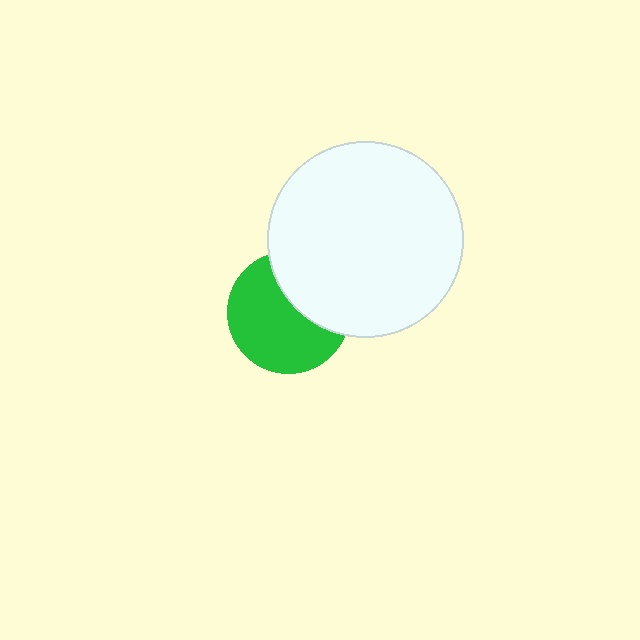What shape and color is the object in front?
The object in front is a white circle.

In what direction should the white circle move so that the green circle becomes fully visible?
The white circle should move toward the upper-right. That is the shortest direction to clear the overlap and leave the green circle fully visible.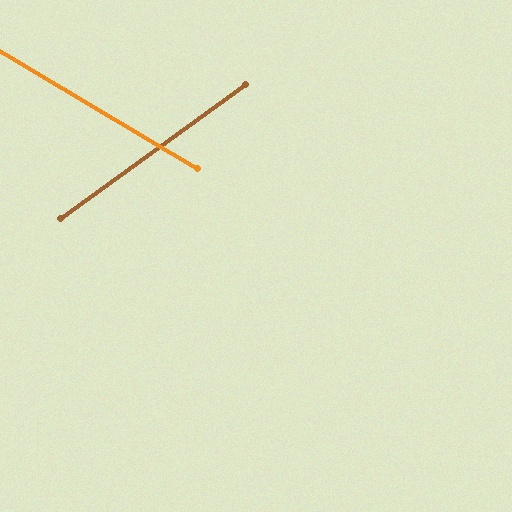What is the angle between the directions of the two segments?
Approximately 67 degrees.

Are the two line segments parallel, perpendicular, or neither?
Neither parallel nor perpendicular — they differ by about 67°.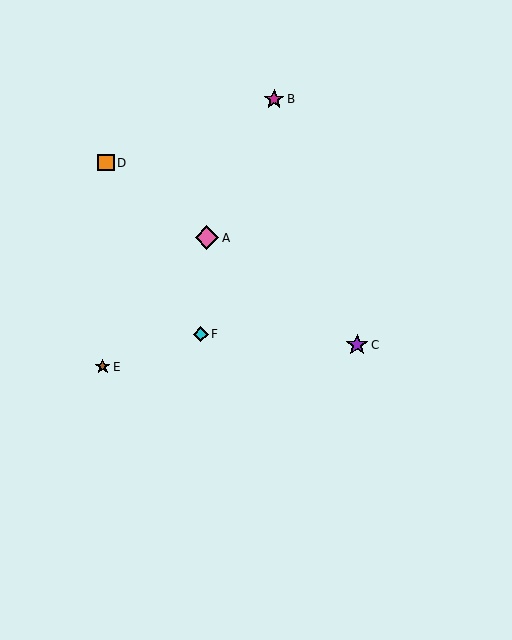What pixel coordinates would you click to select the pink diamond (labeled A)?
Click at (207, 238) to select the pink diamond A.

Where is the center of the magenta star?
The center of the magenta star is at (274, 99).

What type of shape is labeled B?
Shape B is a magenta star.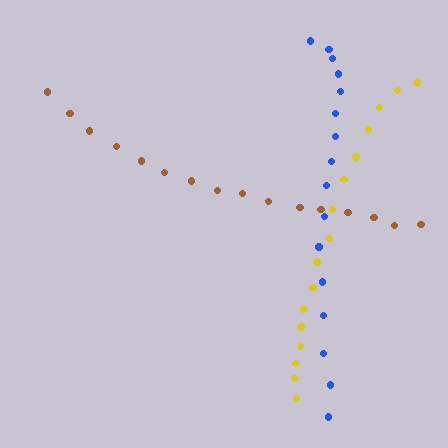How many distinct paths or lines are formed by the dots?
There are 3 distinct paths.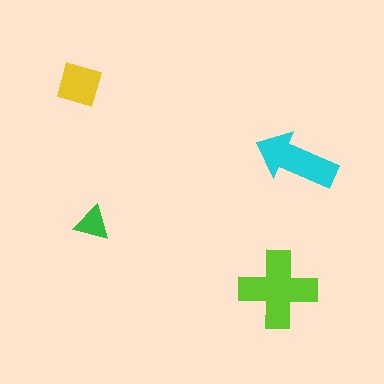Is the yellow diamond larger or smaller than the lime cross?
Smaller.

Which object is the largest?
The lime cross.